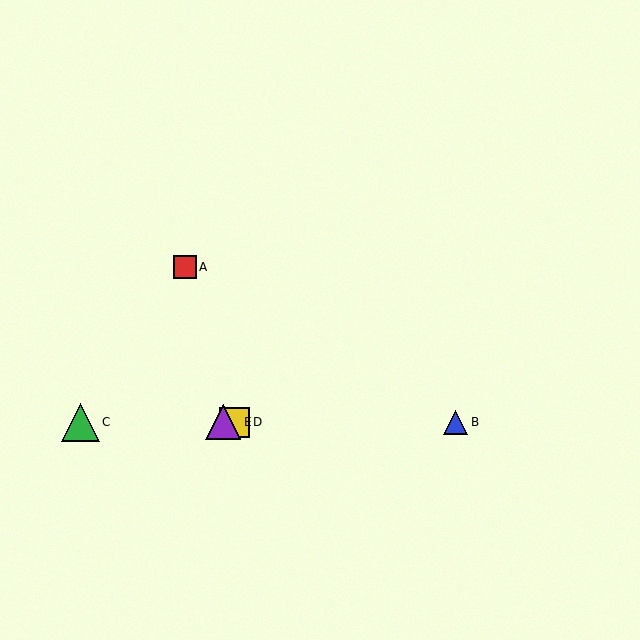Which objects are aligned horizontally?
Objects B, C, D, E are aligned horizontally.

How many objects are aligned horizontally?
4 objects (B, C, D, E) are aligned horizontally.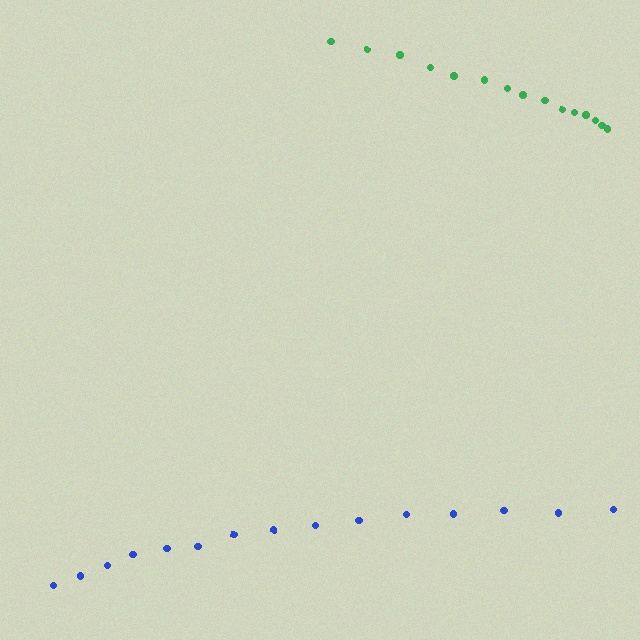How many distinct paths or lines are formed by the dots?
There are 2 distinct paths.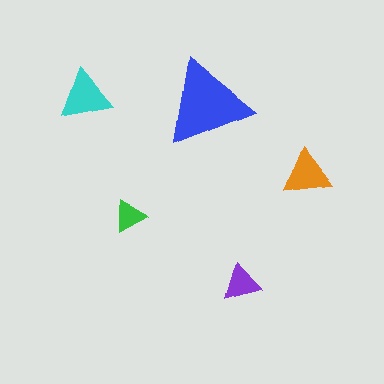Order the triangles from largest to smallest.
the blue one, the cyan one, the orange one, the purple one, the green one.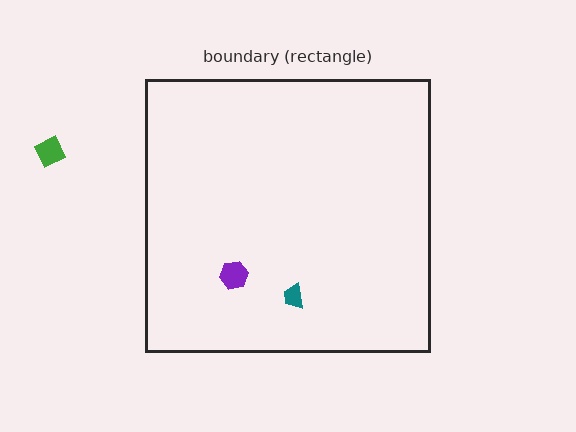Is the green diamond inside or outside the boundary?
Outside.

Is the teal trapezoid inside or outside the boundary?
Inside.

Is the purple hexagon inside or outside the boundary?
Inside.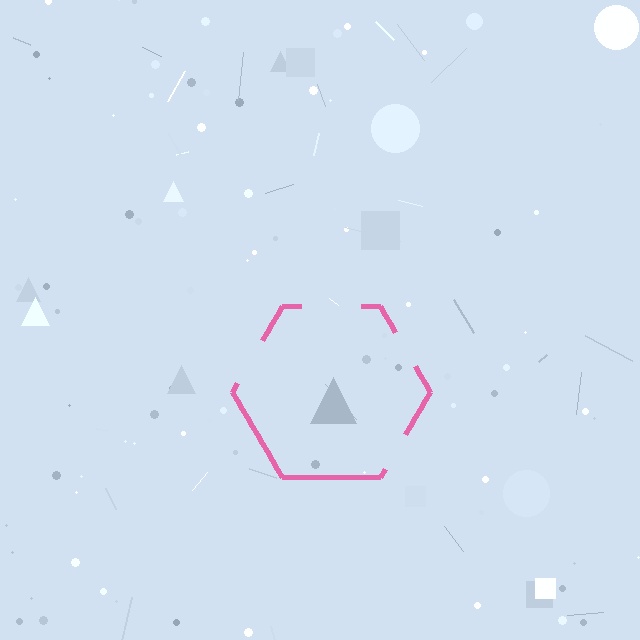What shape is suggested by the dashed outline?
The dashed outline suggests a hexagon.